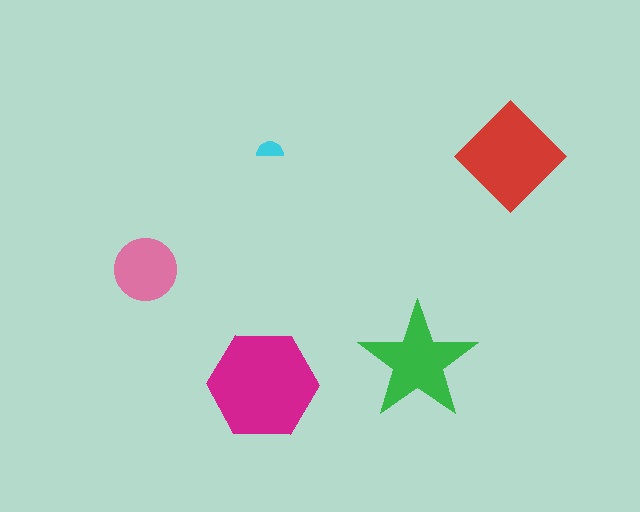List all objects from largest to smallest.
The magenta hexagon, the red diamond, the green star, the pink circle, the cyan semicircle.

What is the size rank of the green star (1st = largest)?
3rd.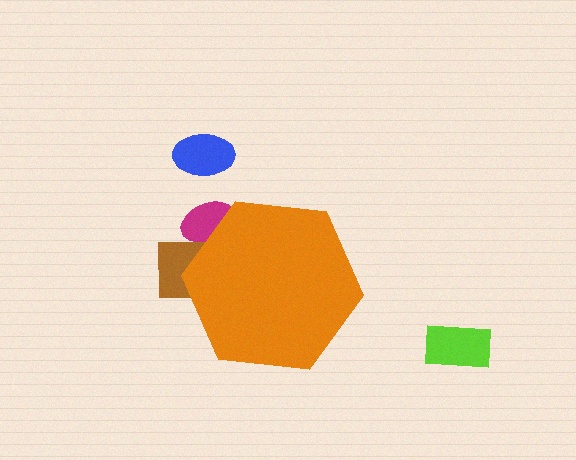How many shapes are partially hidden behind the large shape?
2 shapes are partially hidden.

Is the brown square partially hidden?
Yes, the brown square is partially hidden behind the orange hexagon.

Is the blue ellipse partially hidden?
No, the blue ellipse is fully visible.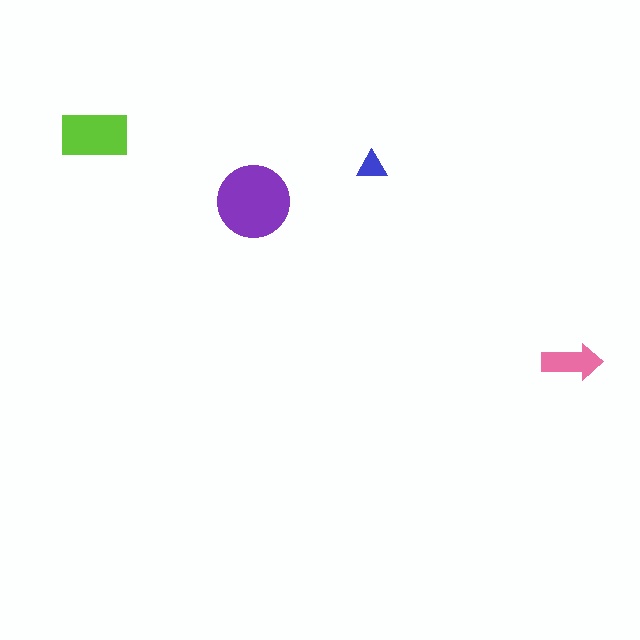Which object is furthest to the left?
The lime rectangle is leftmost.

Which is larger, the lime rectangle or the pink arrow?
The lime rectangle.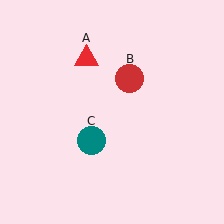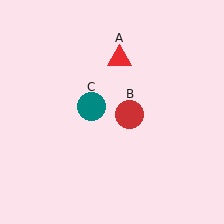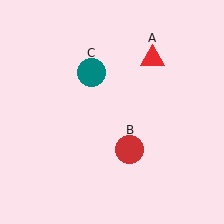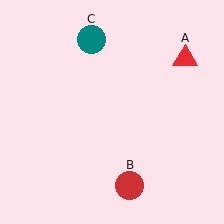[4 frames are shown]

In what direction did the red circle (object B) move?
The red circle (object B) moved down.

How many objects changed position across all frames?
3 objects changed position: red triangle (object A), red circle (object B), teal circle (object C).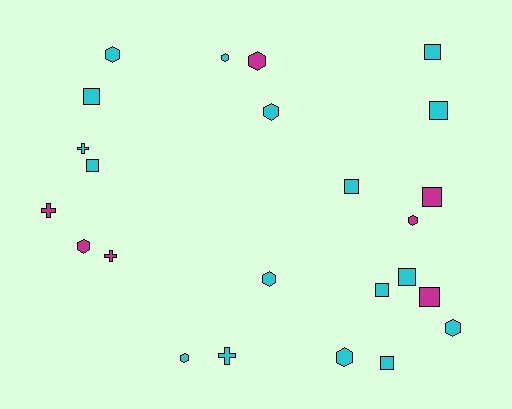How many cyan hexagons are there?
There are 7 cyan hexagons.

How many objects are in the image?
There are 24 objects.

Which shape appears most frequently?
Hexagon, with 10 objects.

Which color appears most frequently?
Cyan, with 17 objects.